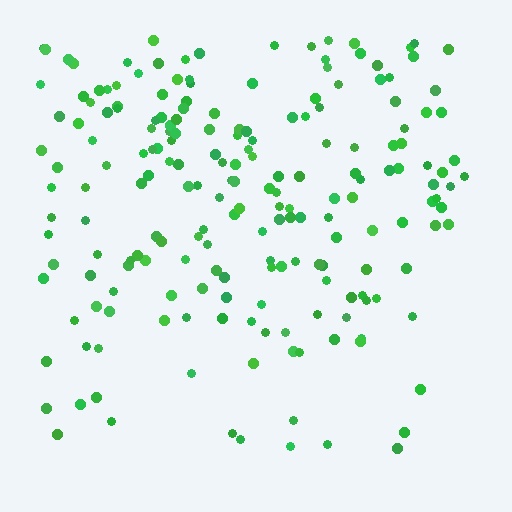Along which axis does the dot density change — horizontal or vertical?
Vertical.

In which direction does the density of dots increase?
From bottom to top, with the top side densest.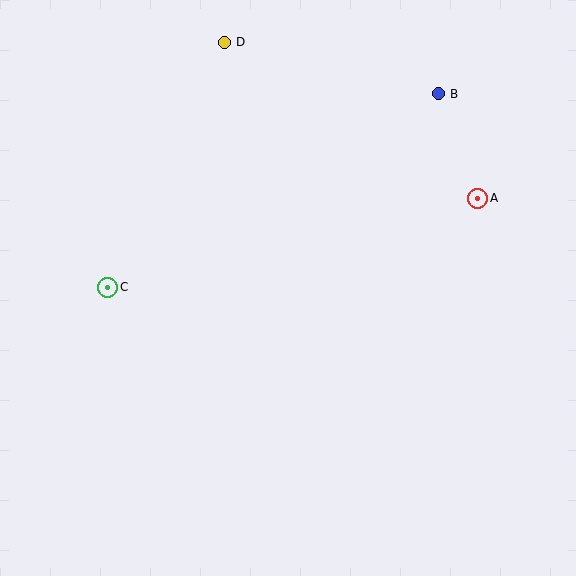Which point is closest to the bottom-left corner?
Point C is closest to the bottom-left corner.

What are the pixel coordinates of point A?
Point A is at (478, 198).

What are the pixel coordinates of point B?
Point B is at (438, 94).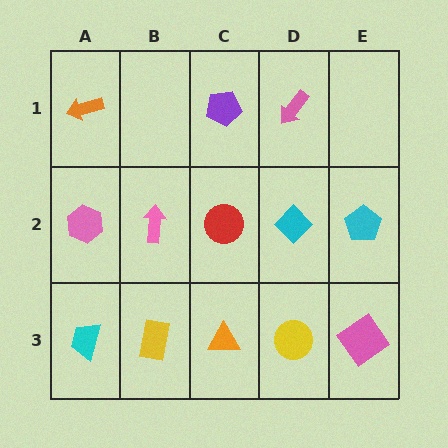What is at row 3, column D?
A yellow circle.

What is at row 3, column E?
A pink diamond.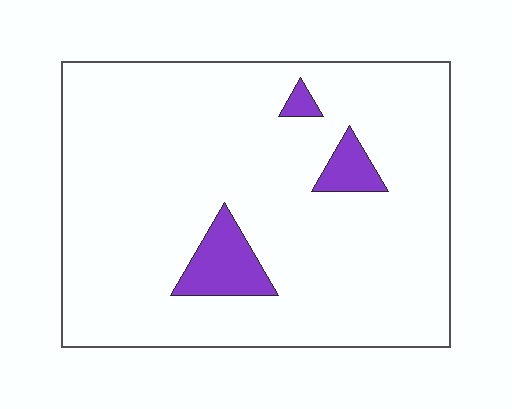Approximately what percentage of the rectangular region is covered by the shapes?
Approximately 10%.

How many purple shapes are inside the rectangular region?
3.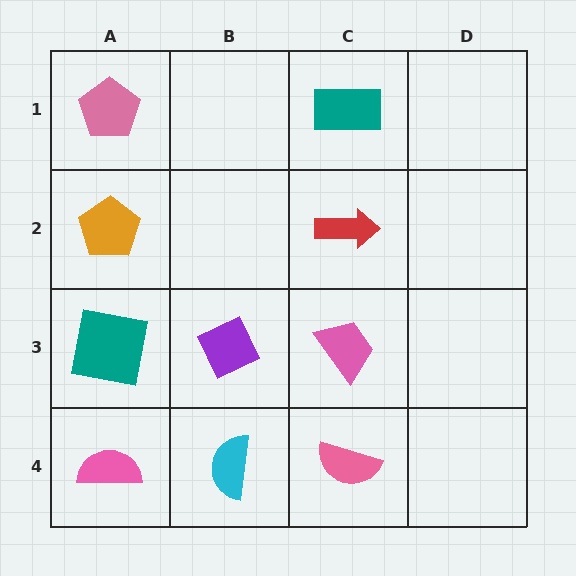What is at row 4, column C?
A pink semicircle.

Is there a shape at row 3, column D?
No, that cell is empty.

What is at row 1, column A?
A pink pentagon.